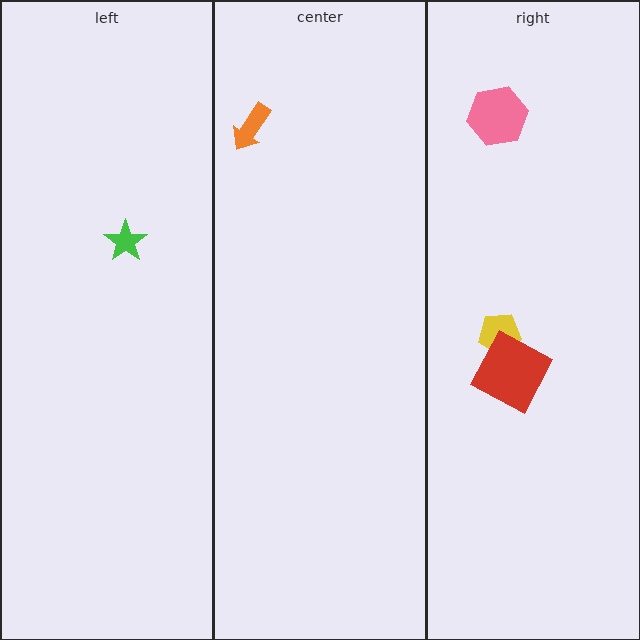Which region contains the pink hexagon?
The right region.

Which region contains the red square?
The right region.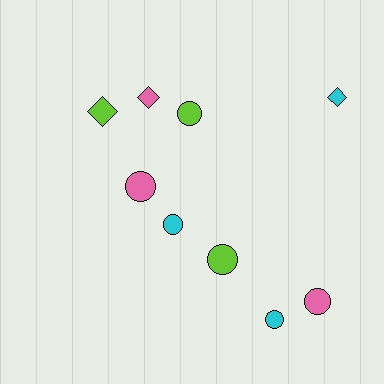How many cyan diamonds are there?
There is 1 cyan diamond.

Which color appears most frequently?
Pink, with 3 objects.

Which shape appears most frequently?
Circle, with 6 objects.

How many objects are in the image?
There are 9 objects.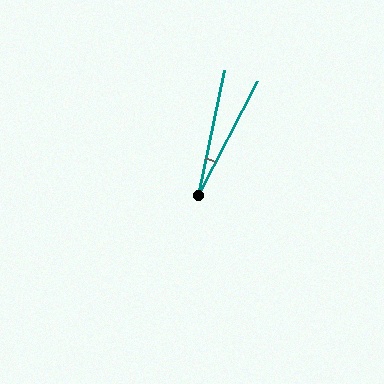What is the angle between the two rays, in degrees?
Approximately 16 degrees.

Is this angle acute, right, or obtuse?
It is acute.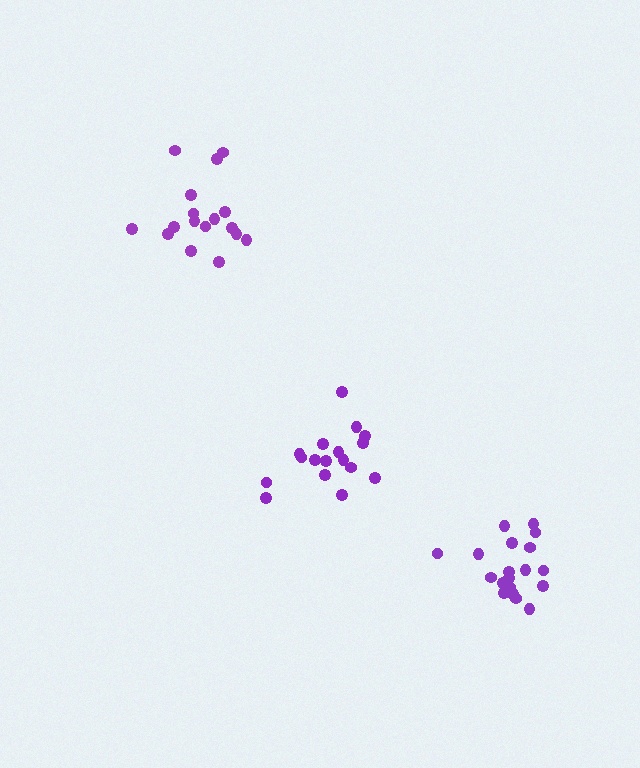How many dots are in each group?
Group 1: 17 dots, Group 2: 19 dots, Group 3: 17 dots (53 total).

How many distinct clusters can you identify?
There are 3 distinct clusters.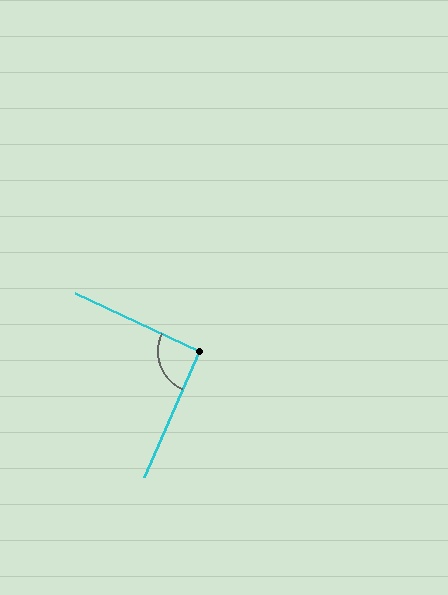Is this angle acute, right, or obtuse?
It is approximately a right angle.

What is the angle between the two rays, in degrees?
Approximately 92 degrees.